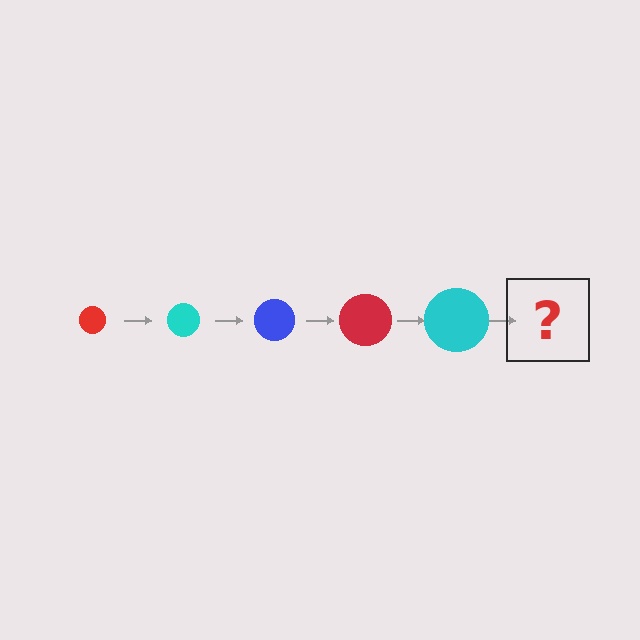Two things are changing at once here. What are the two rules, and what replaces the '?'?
The two rules are that the circle grows larger each step and the color cycles through red, cyan, and blue. The '?' should be a blue circle, larger than the previous one.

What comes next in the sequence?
The next element should be a blue circle, larger than the previous one.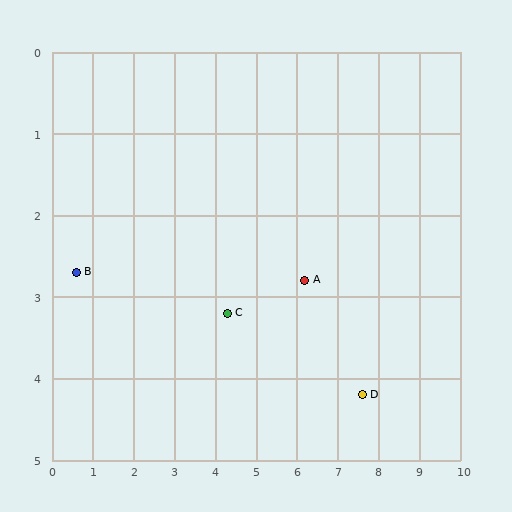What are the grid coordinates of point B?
Point B is at approximately (0.6, 2.7).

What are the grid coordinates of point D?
Point D is at approximately (7.6, 4.2).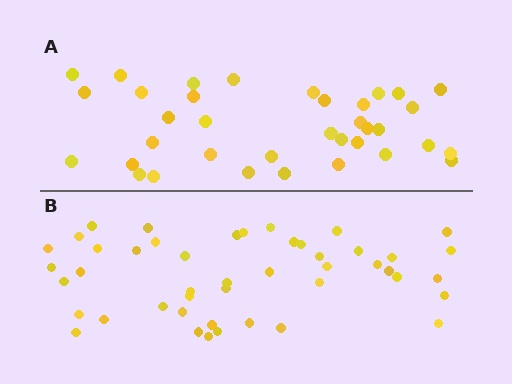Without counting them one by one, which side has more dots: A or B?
Region B (the bottom region) has more dots.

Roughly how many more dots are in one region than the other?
Region B has roughly 10 or so more dots than region A.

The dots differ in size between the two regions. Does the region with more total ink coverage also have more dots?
No. Region A has more total ink coverage because its dots are larger, but region B actually contains more individual dots. Total area can be misleading — the number of items is what matters here.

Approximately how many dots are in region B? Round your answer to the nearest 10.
About 50 dots. (The exact count is 46, which rounds to 50.)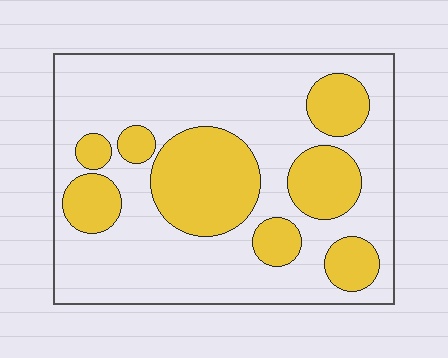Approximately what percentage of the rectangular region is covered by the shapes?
Approximately 30%.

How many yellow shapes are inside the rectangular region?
8.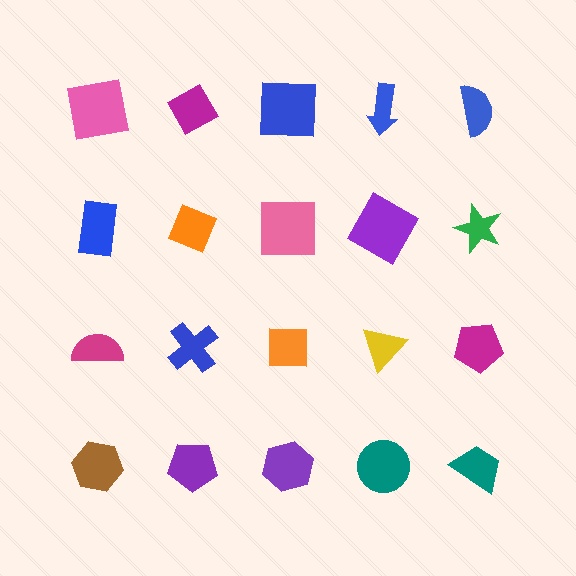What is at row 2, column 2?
An orange diamond.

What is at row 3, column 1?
A magenta semicircle.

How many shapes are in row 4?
5 shapes.